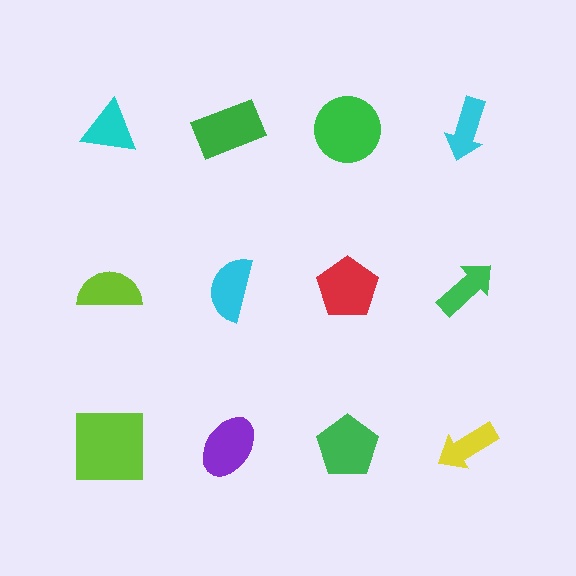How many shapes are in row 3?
4 shapes.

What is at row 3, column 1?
A lime square.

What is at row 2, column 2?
A cyan semicircle.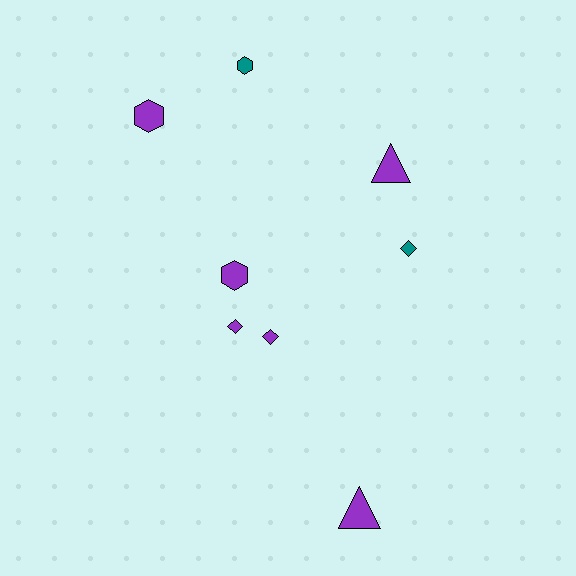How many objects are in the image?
There are 8 objects.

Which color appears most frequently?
Purple, with 6 objects.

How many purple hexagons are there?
There are 2 purple hexagons.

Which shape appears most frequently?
Diamond, with 3 objects.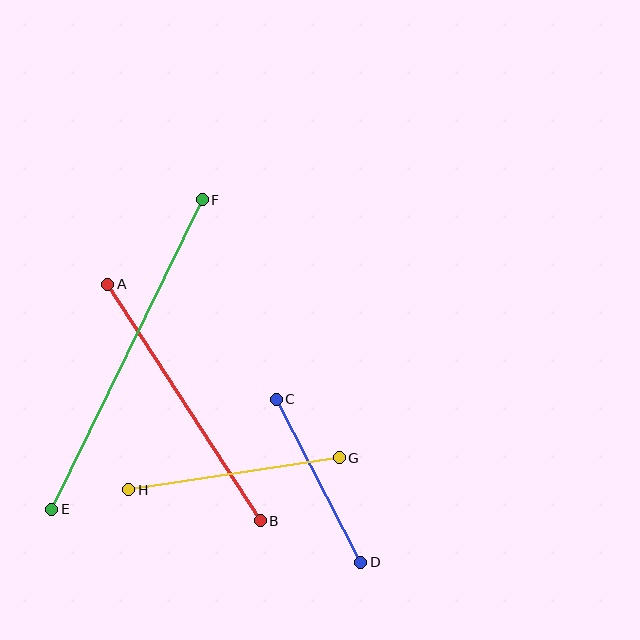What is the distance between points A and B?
The distance is approximately 282 pixels.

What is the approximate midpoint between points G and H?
The midpoint is at approximately (234, 474) pixels.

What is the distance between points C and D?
The distance is approximately 183 pixels.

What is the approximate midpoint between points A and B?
The midpoint is at approximately (184, 403) pixels.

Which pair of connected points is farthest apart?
Points E and F are farthest apart.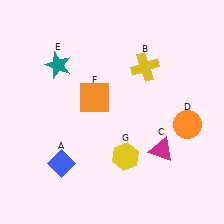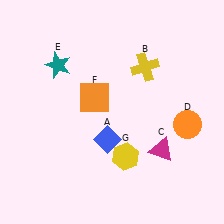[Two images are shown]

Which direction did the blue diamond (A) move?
The blue diamond (A) moved right.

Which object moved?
The blue diamond (A) moved right.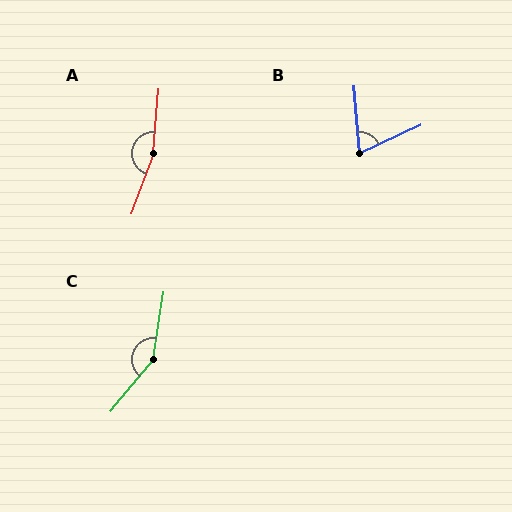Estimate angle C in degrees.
Approximately 149 degrees.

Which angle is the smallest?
B, at approximately 70 degrees.